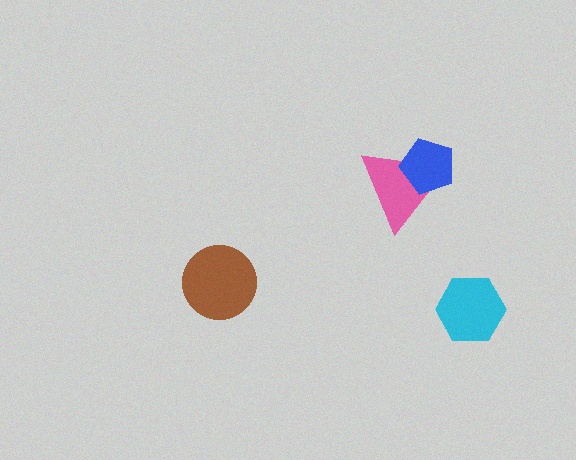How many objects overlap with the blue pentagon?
1 object overlaps with the blue pentagon.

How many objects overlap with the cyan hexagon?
0 objects overlap with the cyan hexagon.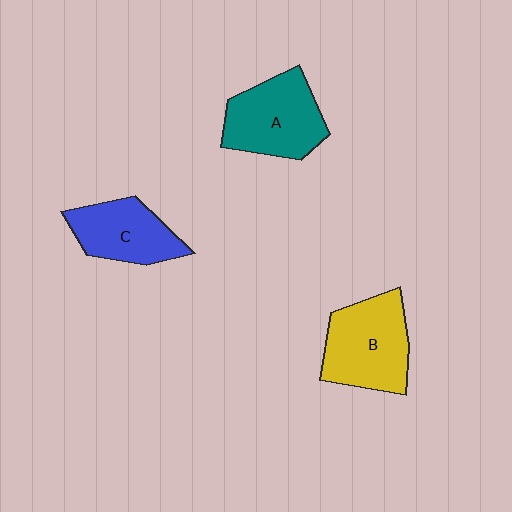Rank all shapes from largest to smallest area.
From largest to smallest: B (yellow), A (teal), C (blue).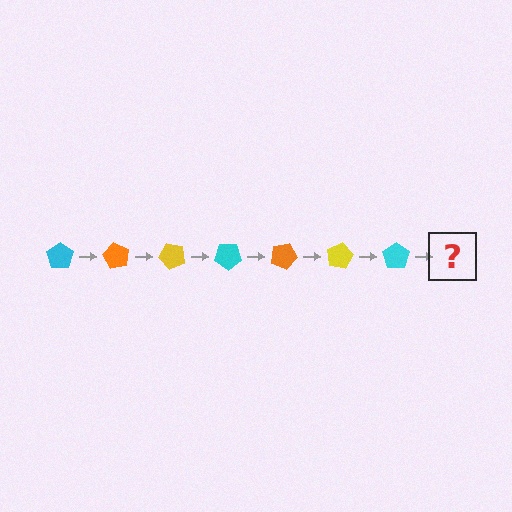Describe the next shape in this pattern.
It should be an orange pentagon, rotated 420 degrees from the start.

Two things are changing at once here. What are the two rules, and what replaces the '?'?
The two rules are that it rotates 60 degrees each step and the color cycles through cyan, orange, and yellow. The '?' should be an orange pentagon, rotated 420 degrees from the start.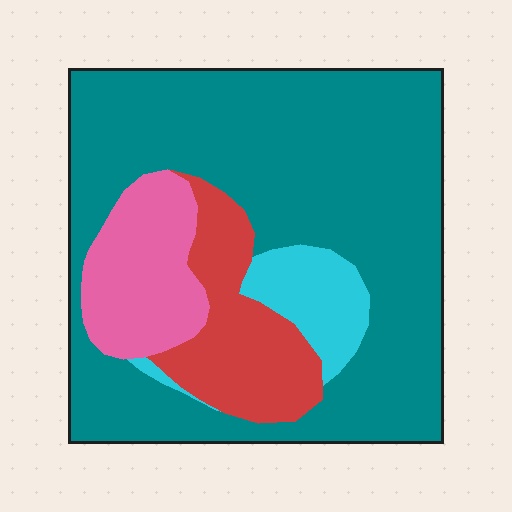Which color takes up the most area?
Teal, at roughly 65%.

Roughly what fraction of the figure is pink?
Pink covers roughly 15% of the figure.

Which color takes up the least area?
Cyan, at roughly 10%.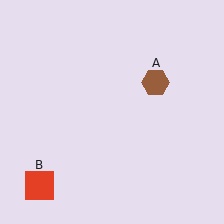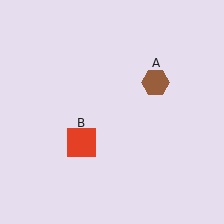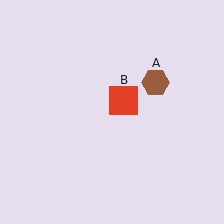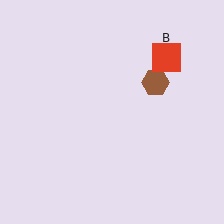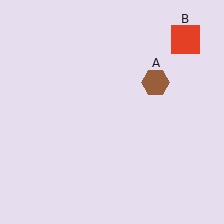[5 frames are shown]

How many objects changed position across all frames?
1 object changed position: red square (object B).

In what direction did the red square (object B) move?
The red square (object B) moved up and to the right.